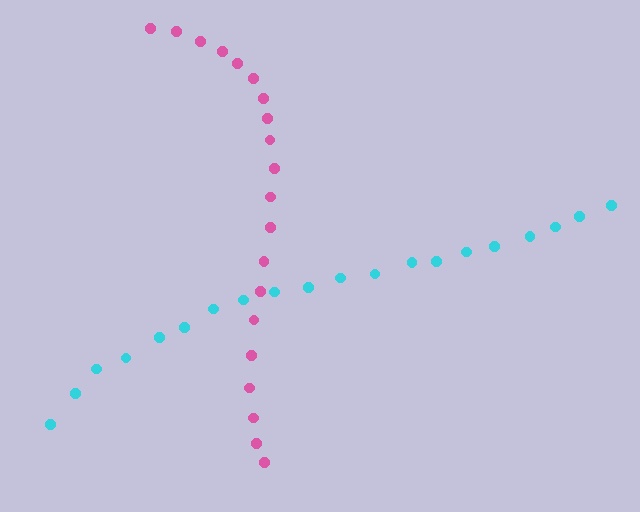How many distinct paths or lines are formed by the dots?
There are 2 distinct paths.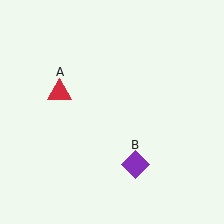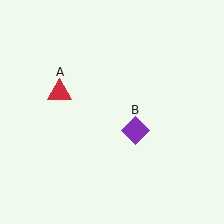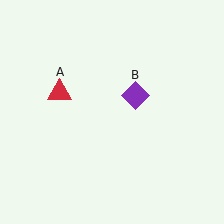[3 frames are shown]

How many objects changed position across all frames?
1 object changed position: purple diamond (object B).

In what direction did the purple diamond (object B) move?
The purple diamond (object B) moved up.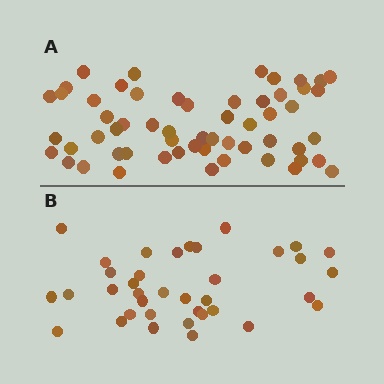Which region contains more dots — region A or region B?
Region A (the top region) has more dots.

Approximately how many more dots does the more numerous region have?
Region A has approximately 20 more dots than region B.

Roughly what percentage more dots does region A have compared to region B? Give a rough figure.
About 55% more.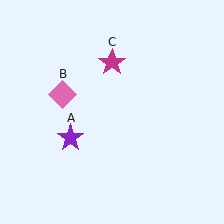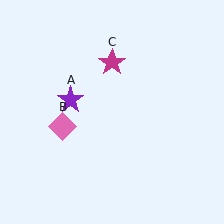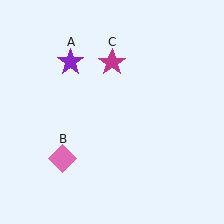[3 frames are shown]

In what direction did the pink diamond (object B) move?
The pink diamond (object B) moved down.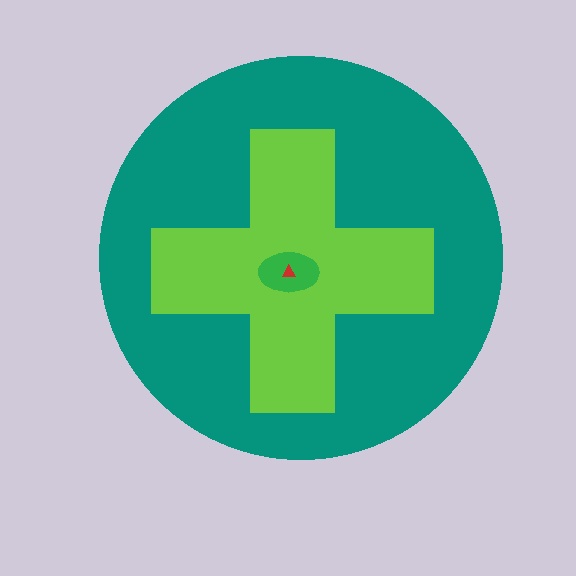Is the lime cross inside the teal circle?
Yes.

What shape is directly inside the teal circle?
The lime cross.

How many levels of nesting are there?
4.